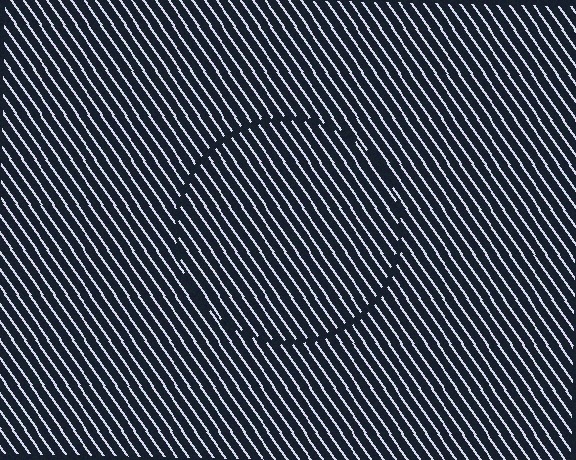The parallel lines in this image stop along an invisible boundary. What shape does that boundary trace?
An illusory circle. The interior of the shape contains the same grating, shifted by half a period — the contour is defined by the phase discontinuity where line-ends from the inner and outer gratings abut.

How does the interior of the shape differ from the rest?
The interior of the shape contains the same grating, shifted by half a period — the contour is defined by the phase discontinuity where line-ends from the inner and outer gratings abut.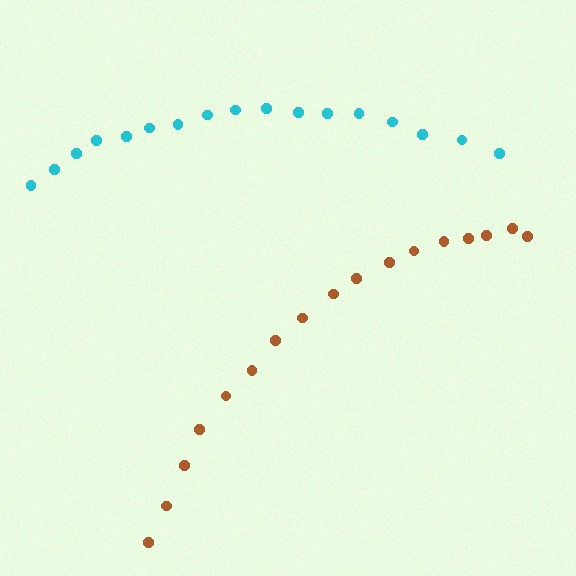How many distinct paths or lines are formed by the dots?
There are 2 distinct paths.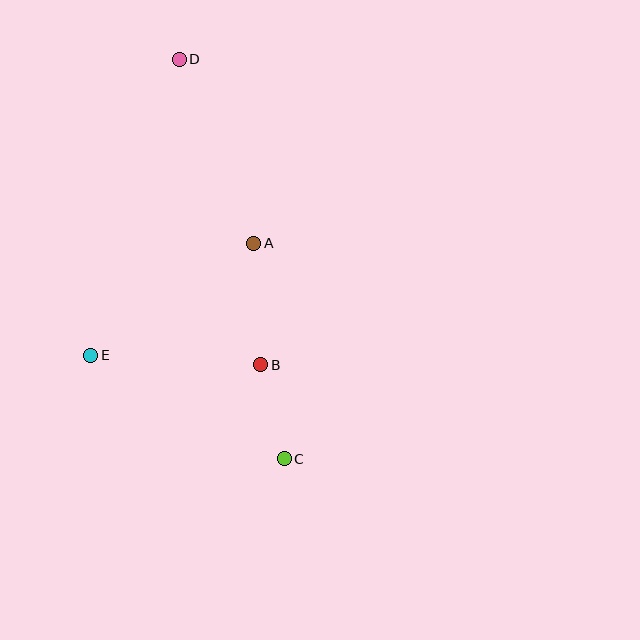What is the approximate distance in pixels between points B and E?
The distance between B and E is approximately 170 pixels.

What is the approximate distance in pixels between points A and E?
The distance between A and E is approximately 198 pixels.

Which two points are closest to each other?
Points B and C are closest to each other.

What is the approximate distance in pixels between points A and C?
The distance between A and C is approximately 218 pixels.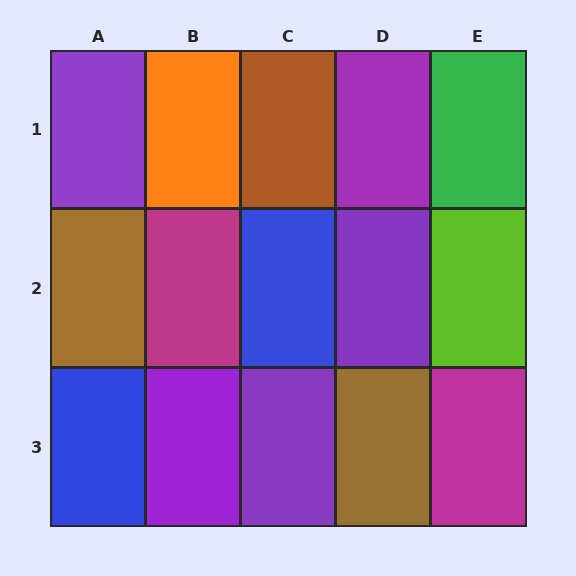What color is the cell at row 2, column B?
Magenta.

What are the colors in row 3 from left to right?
Blue, purple, purple, brown, magenta.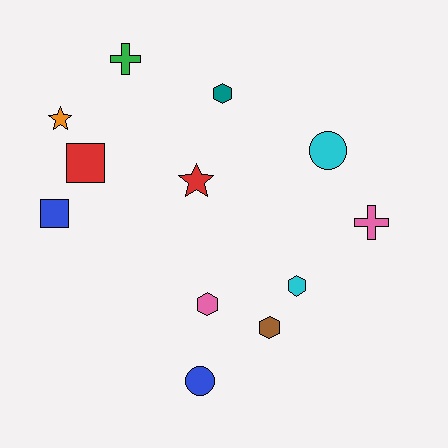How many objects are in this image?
There are 12 objects.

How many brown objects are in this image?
There is 1 brown object.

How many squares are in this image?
There are 2 squares.